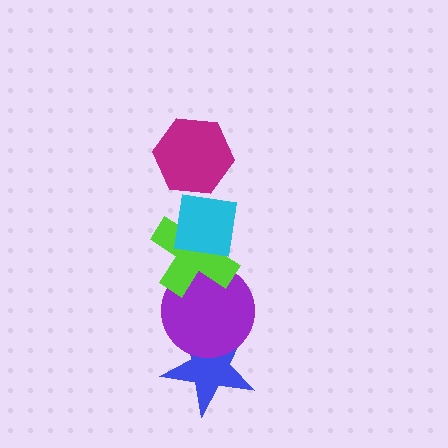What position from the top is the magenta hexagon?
The magenta hexagon is 1st from the top.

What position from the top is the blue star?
The blue star is 5th from the top.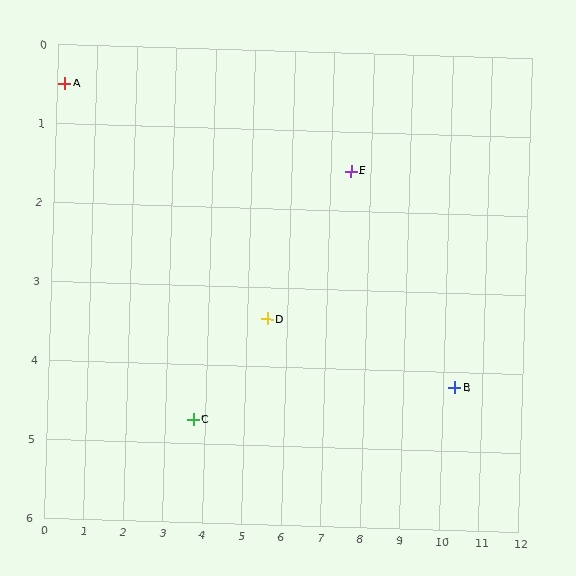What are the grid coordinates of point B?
Point B is at approximately (10.3, 4.2).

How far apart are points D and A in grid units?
Points D and A are about 6.0 grid units apart.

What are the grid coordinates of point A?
Point A is at approximately (0.2, 0.5).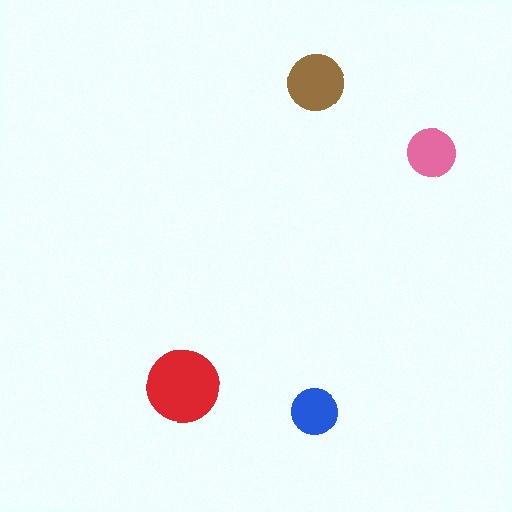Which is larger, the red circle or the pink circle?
The red one.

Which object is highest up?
The brown circle is topmost.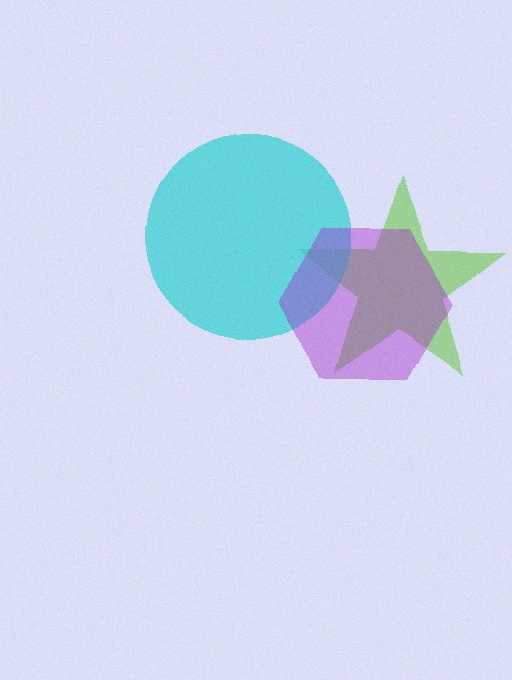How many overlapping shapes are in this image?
There are 3 overlapping shapes in the image.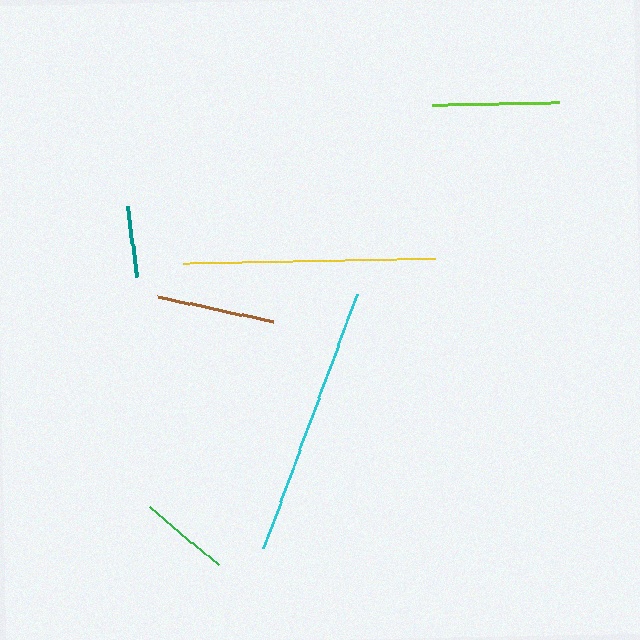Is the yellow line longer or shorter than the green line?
The yellow line is longer than the green line.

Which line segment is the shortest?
The teal line is the shortest at approximately 72 pixels.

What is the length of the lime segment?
The lime segment is approximately 127 pixels long.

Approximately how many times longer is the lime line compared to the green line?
The lime line is approximately 1.4 times the length of the green line.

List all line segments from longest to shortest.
From longest to shortest: cyan, yellow, lime, brown, green, teal.